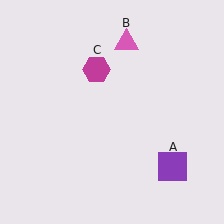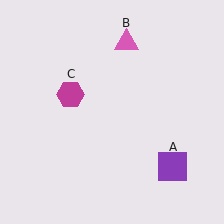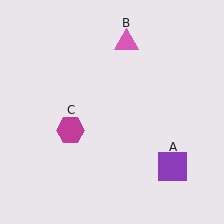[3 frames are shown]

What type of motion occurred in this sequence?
The magenta hexagon (object C) rotated counterclockwise around the center of the scene.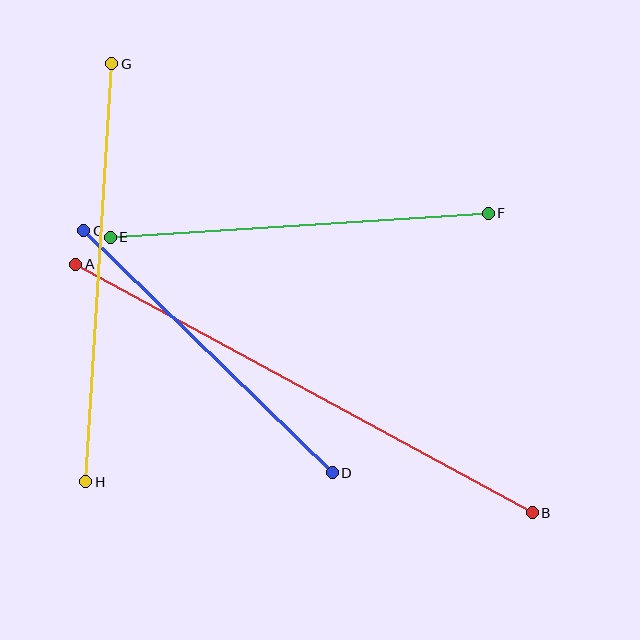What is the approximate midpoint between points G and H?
The midpoint is at approximately (99, 273) pixels.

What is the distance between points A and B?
The distance is approximately 520 pixels.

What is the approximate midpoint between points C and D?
The midpoint is at approximately (208, 352) pixels.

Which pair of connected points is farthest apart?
Points A and B are farthest apart.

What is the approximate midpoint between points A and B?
The midpoint is at approximately (304, 389) pixels.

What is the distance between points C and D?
The distance is approximately 347 pixels.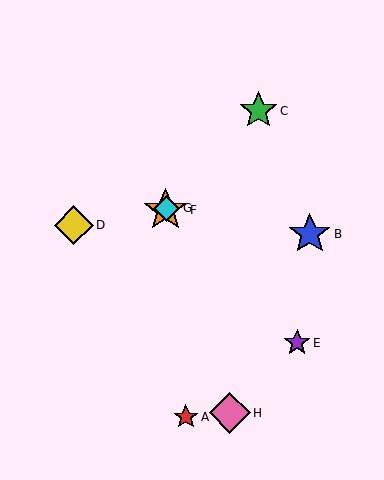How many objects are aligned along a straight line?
3 objects (C, F, G) are aligned along a straight line.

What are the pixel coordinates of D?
Object D is at (74, 225).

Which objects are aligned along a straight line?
Objects C, F, G are aligned along a straight line.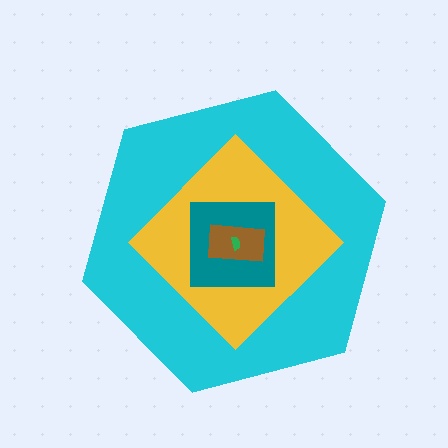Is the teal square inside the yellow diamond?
Yes.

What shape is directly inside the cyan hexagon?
The yellow diamond.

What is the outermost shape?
The cyan hexagon.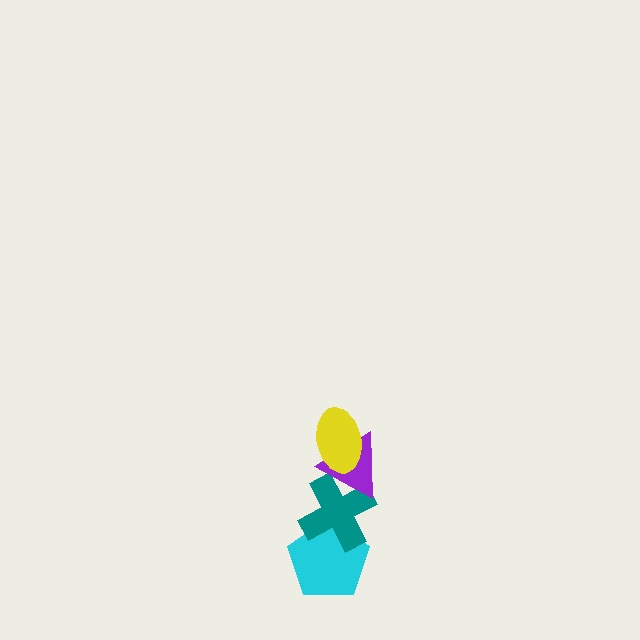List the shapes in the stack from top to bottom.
From top to bottom: the yellow ellipse, the purple triangle, the teal cross, the cyan pentagon.